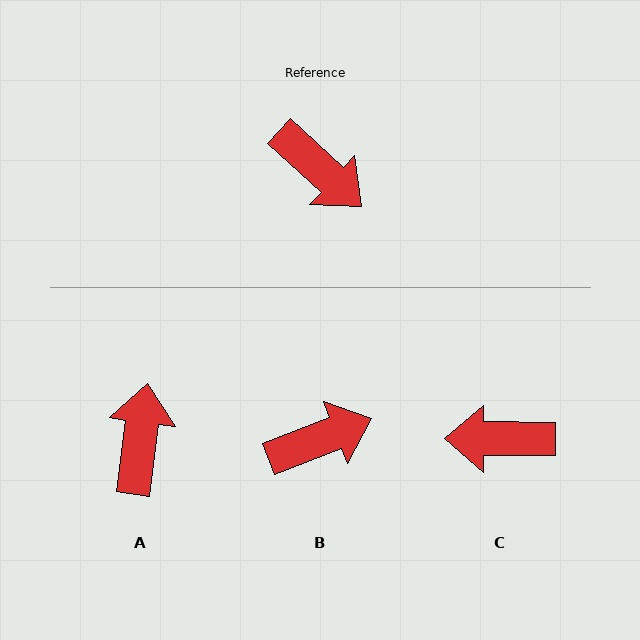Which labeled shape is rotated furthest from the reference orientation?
C, about 138 degrees away.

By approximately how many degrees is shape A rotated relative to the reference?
Approximately 125 degrees counter-clockwise.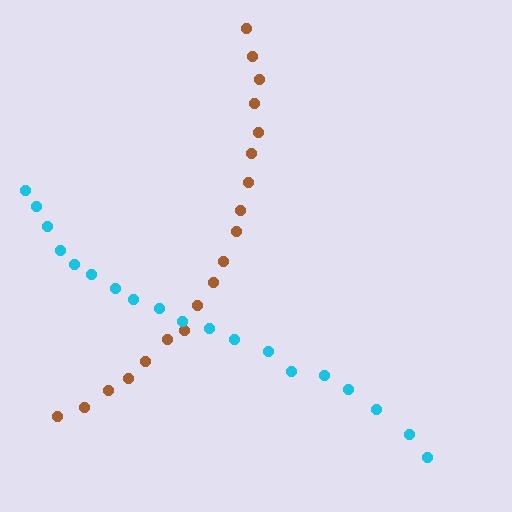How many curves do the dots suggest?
There are 2 distinct paths.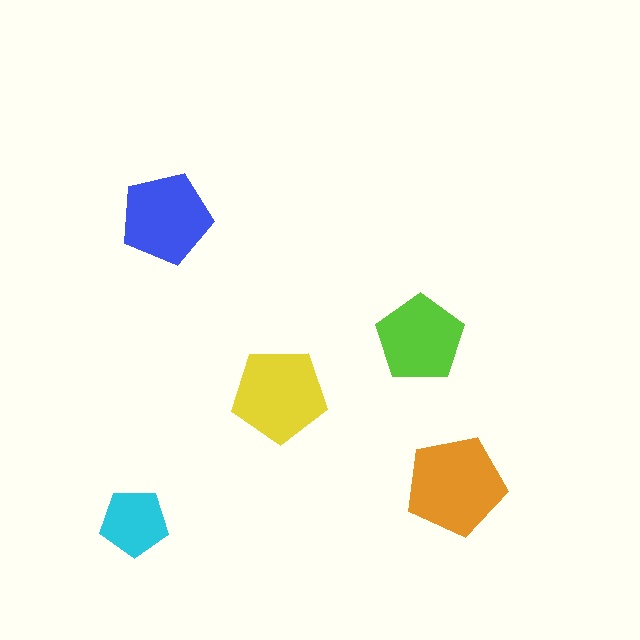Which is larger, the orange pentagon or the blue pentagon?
The orange one.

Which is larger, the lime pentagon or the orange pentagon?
The orange one.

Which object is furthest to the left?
The cyan pentagon is leftmost.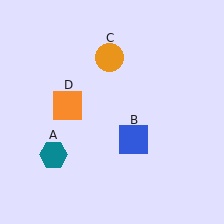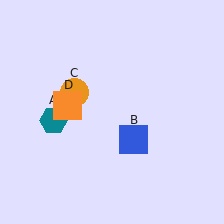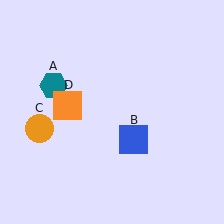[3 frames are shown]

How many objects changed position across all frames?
2 objects changed position: teal hexagon (object A), orange circle (object C).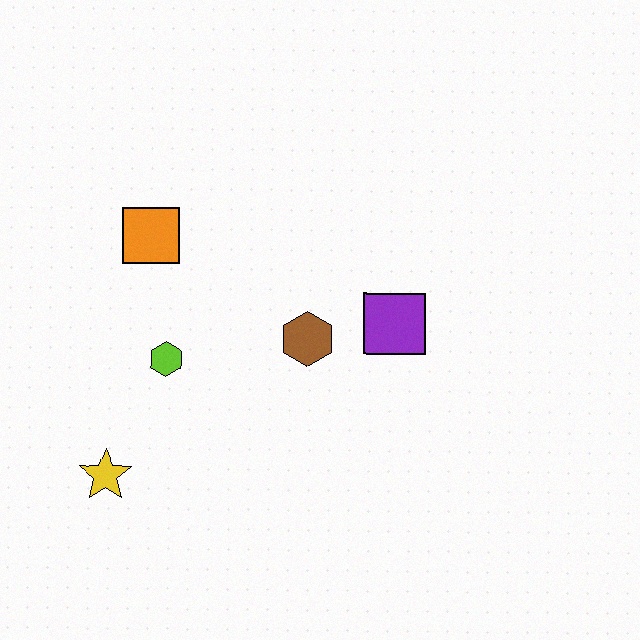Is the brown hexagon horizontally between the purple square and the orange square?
Yes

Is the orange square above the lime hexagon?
Yes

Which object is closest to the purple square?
The brown hexagon is closest to the purple square.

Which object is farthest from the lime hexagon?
The purple square is farthest from the lime hexagon.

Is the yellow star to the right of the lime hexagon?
No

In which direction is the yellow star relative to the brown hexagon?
The yellow star is to the left of the brown hexagon.